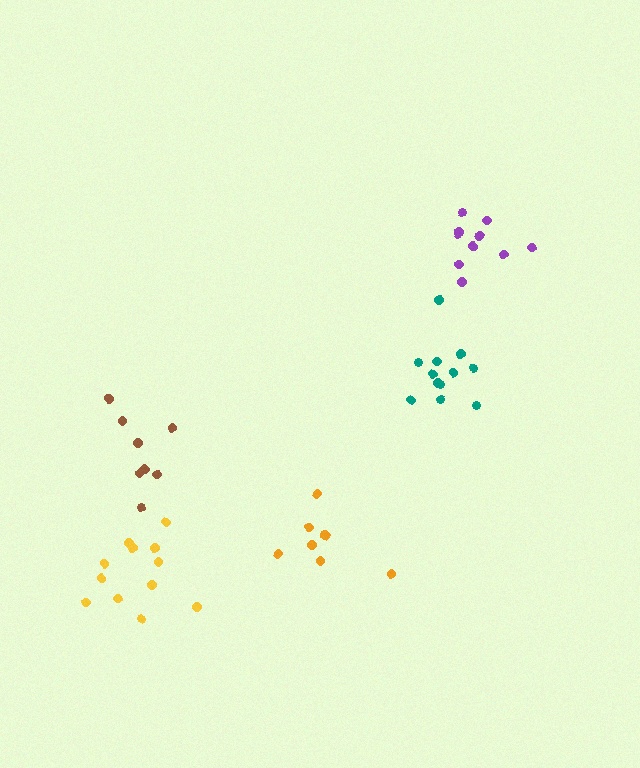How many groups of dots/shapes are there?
There are 5 groups.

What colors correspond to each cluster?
The clusters are colored: brown, teal, orange, yellow, purple.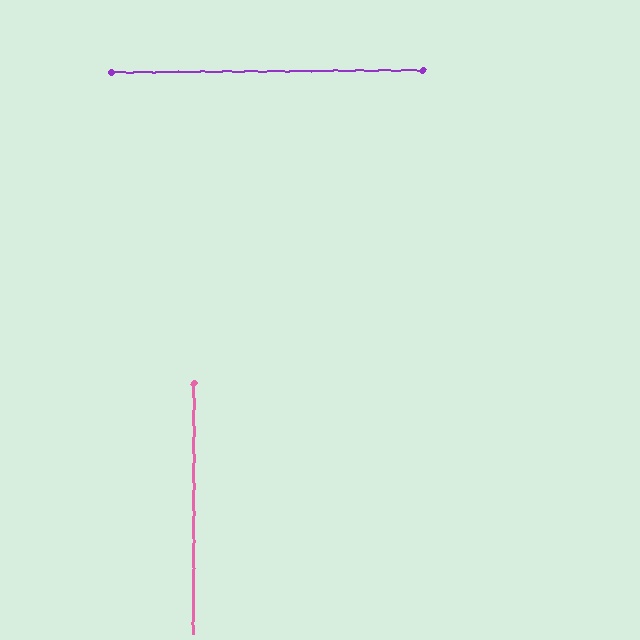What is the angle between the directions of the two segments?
Approximately 90 degrees.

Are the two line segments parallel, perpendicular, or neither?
Perpendicular — they meet at approximately 90°.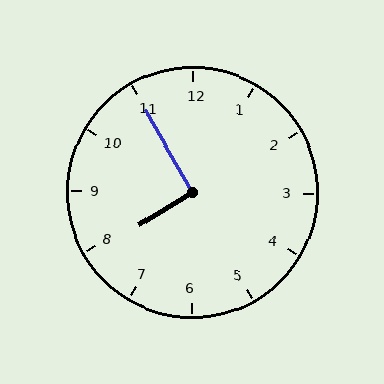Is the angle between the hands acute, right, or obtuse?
It is right.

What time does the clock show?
7:55.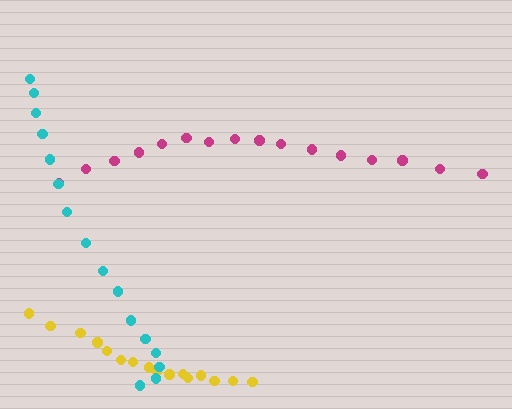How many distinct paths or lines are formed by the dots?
There are 3 distinct paths.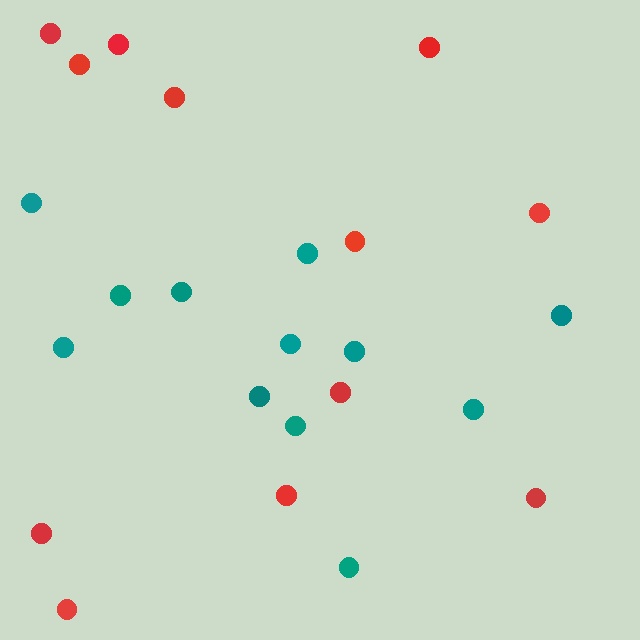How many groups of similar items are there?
There are 2 groups: one group of teal circles (12) and one group of red circles (12).